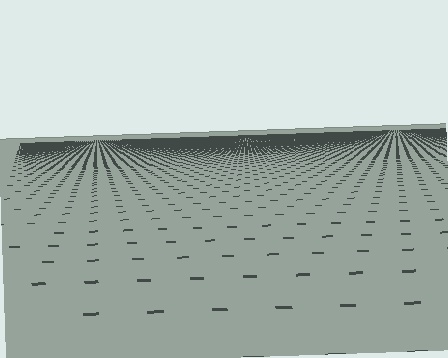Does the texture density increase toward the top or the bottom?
Density increases toward the top.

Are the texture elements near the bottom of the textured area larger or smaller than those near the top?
Larger. Near the bottom, elements are closer to the viewer and appear at a bigger on-screen size.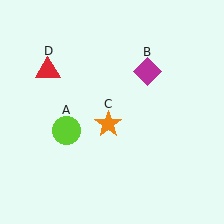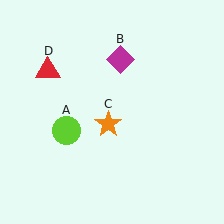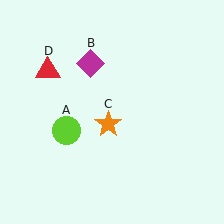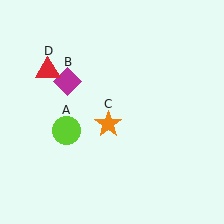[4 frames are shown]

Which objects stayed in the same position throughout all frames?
Lime circle (object A) and orange star (object C) and red triangle (object D) remained stationary.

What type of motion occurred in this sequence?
The magenta diamond (object B) rotated counterclockwise around the center of the scene.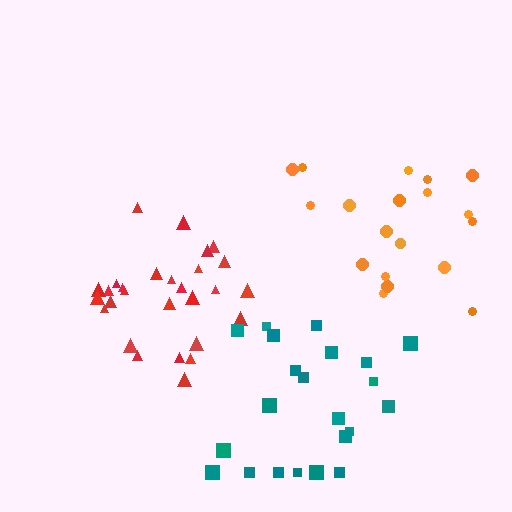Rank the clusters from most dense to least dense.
red, teal, orange.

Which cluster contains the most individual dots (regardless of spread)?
Red (28).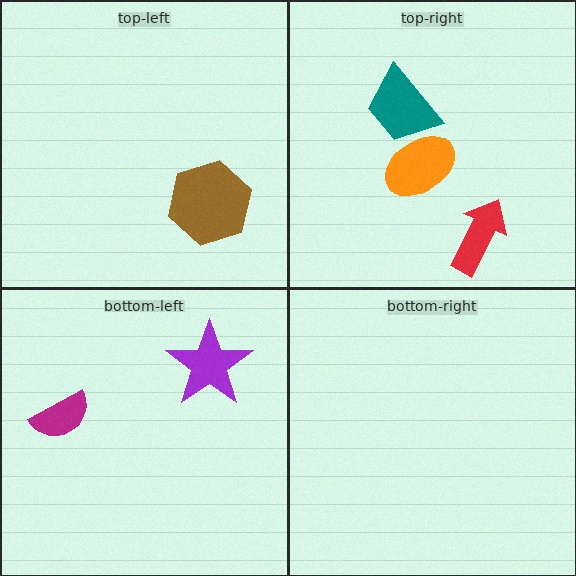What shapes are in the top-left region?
The brown hexagon.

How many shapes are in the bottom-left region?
2.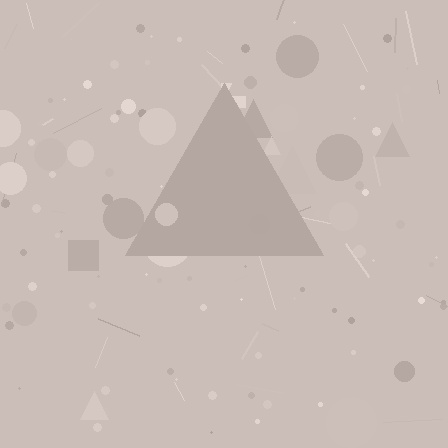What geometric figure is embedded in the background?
A triangle is embedded in the background.